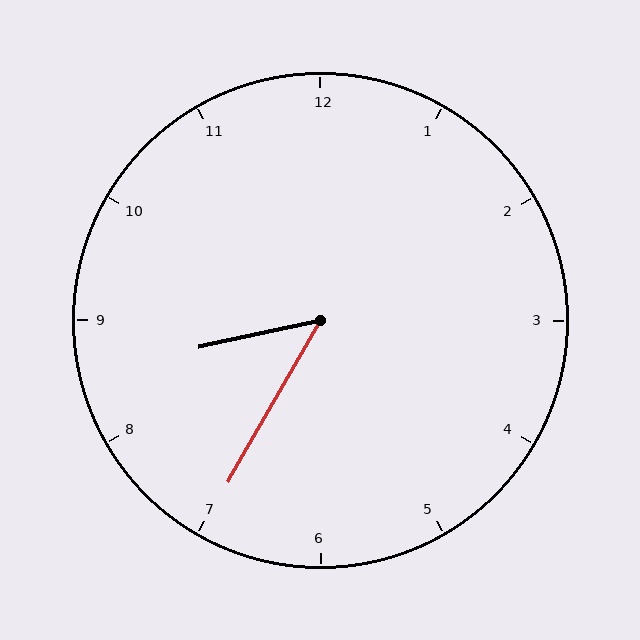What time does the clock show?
8:35.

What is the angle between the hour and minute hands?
Approximately 48 degrees.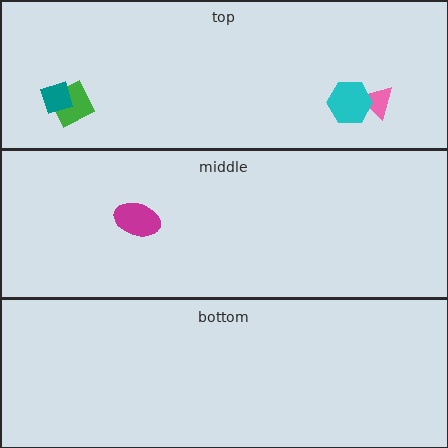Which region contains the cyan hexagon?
The top region.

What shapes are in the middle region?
The magenta ellipse.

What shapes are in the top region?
The pink triangle, the green square, the cyan hexagon, the teal diamond.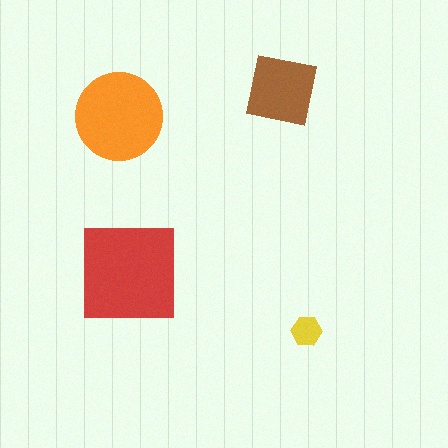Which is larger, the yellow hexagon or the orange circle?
The orange circle.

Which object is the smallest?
The yellow hexagon.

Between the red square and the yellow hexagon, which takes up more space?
The red square.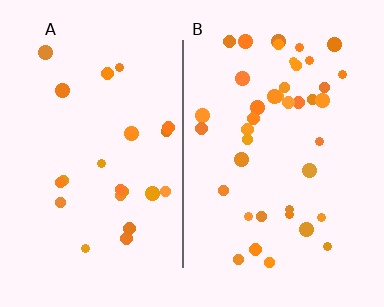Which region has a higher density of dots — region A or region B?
B (the right).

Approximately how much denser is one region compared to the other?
Approximately 1.8× — region B over region A.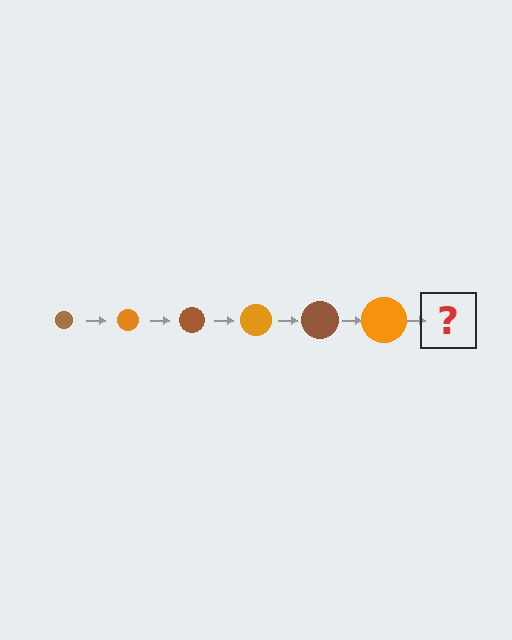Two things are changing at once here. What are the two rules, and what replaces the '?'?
The two rules are that the circle grows larger each step and the color cycles through brown and orange. The '?' should be a brown circle, larger than the previous one.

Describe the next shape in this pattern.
It should be a brown circle, larger than the previous one.